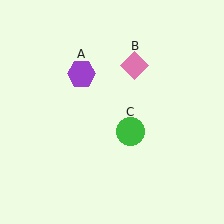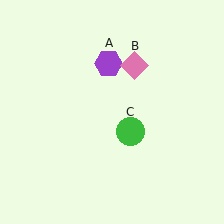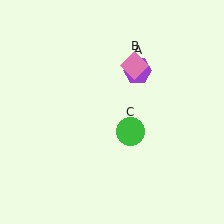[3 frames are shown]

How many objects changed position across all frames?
1 object changed position: purple hexagon (object A).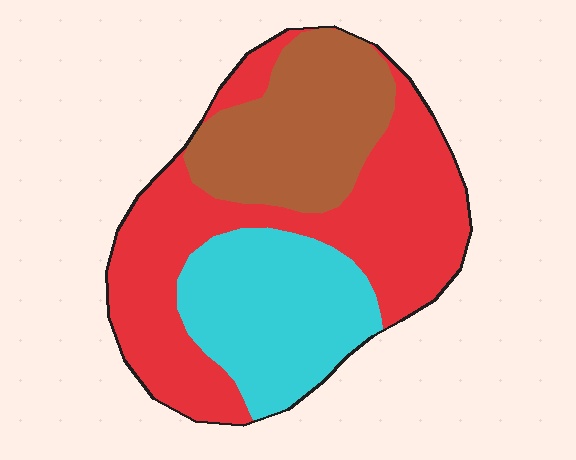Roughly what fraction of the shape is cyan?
Cyan covers 27% of the shape.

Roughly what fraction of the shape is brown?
Brown takes up between a sixth and a third of the shape.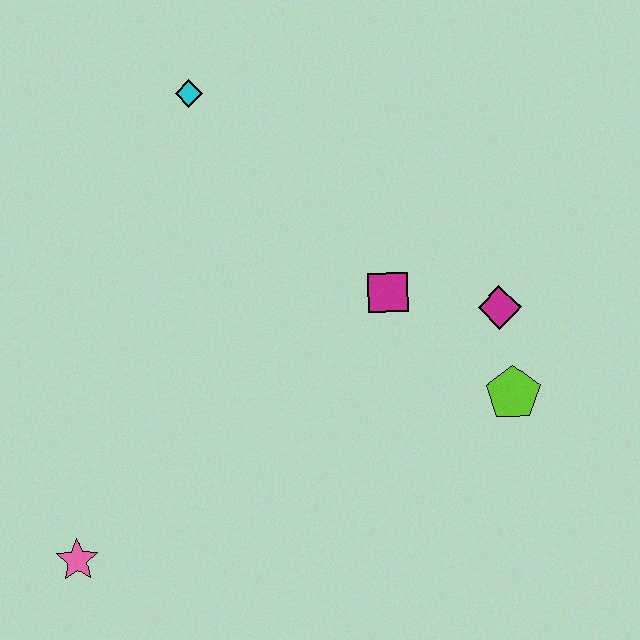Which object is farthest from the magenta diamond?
The pink star is farthest from the magenta diamond.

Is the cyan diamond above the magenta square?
Yes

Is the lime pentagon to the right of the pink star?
Yes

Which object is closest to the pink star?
The magenta square is closest to the pink star.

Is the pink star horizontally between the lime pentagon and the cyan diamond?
No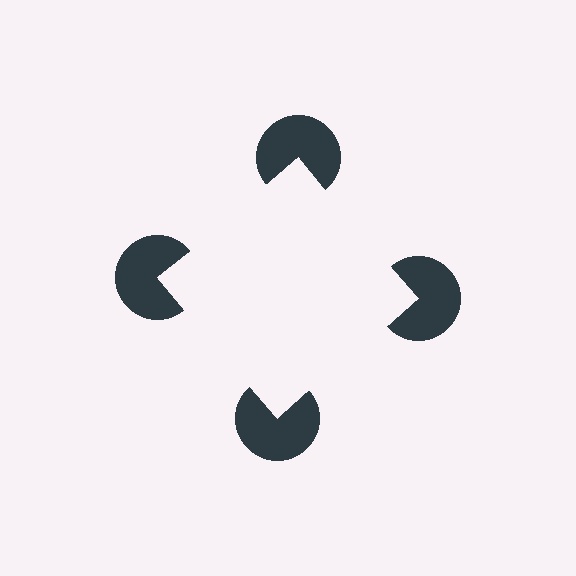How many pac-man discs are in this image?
There are 4 — one at each vertex of the illusory square.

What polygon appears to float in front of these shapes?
An illusory square — its edges are inferred from the aligned wedge cuts in the pac-man discs, not physically drawn.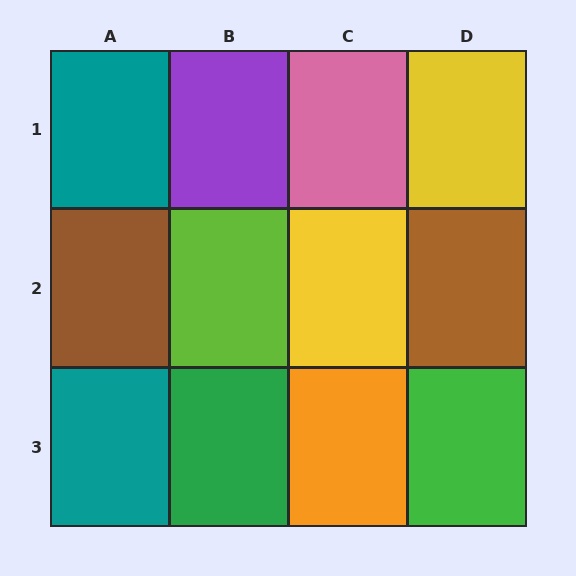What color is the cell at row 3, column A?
Teal.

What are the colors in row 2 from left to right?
Brown, lime, yellow, brown.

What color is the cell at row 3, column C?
Orange.